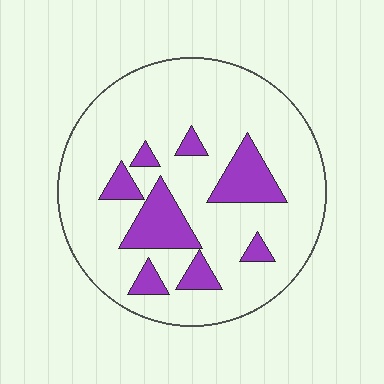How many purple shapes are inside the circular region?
8.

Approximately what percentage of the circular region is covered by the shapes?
Approximately 20%.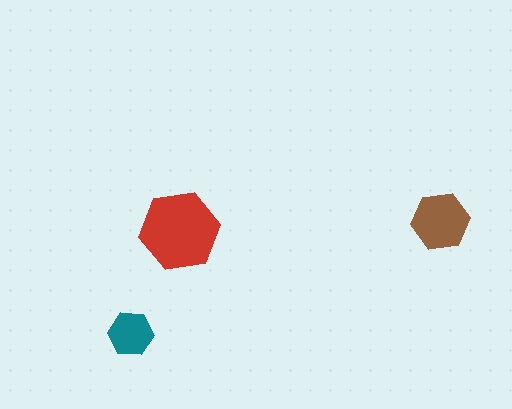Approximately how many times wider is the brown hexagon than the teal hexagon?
About 1.5 times wider.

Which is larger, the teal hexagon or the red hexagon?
The red one.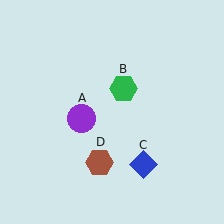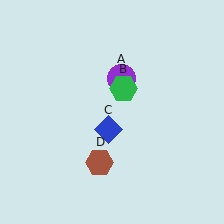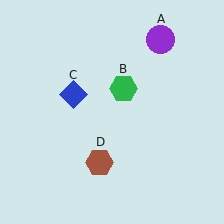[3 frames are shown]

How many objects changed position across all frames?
2 objects changed position: purple circle (object A), blue diamond (object C).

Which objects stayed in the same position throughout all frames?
Green hexagon (object B) and brown hexagon (object D) remained stationary.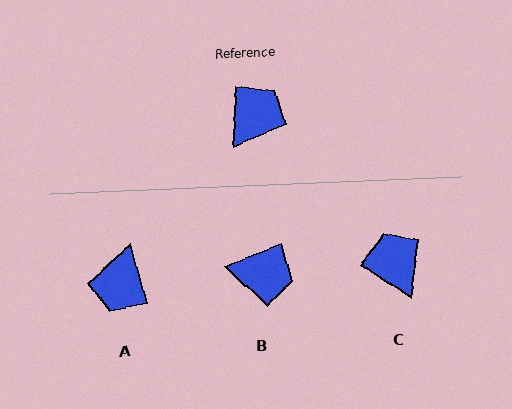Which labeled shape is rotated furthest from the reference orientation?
A, about 161 degrees away.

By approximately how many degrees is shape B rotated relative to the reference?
Approximately 65 degrees clockwise.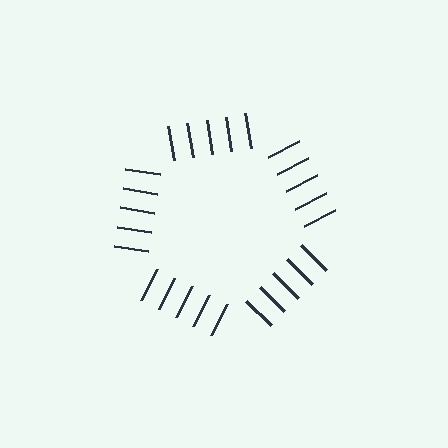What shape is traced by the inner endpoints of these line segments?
An illusory pentagon — the line segments terminate on its edges but no continuous stroke is drawn.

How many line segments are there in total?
25 — 5 along each of the 5 edges.